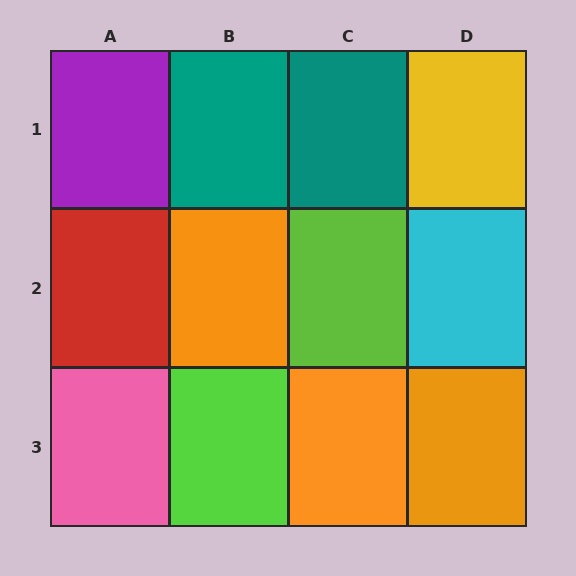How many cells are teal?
2 cells are teal.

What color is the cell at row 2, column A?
Red.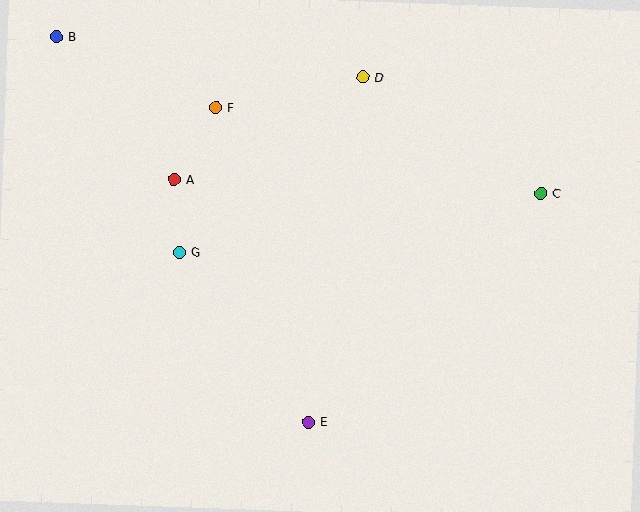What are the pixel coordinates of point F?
Point F is at (216, 107).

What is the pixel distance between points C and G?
The distance between C and G is 366 pixels.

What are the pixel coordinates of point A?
Point A is at (174, 180).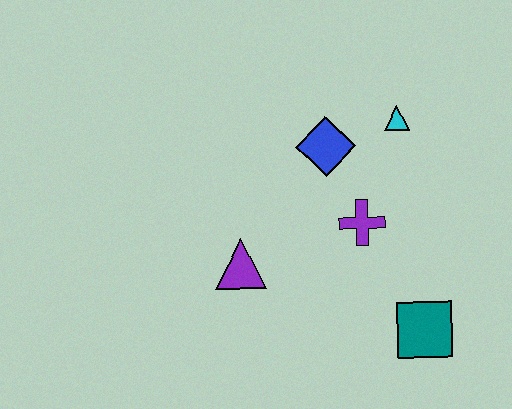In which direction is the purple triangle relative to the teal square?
The purple triangle is to the left of the teal square.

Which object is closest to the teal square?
The purple cross is closest to the teal square.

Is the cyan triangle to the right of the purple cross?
Yes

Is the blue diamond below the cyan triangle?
Yes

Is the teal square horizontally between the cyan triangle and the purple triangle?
No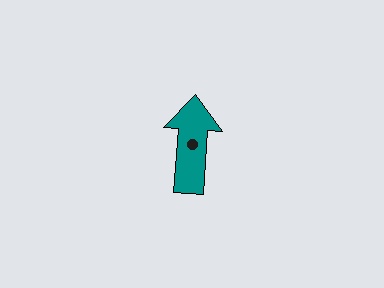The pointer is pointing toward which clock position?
Roughly 12 o'clock.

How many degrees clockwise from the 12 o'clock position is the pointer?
Approximately 4 degrees.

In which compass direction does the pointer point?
North.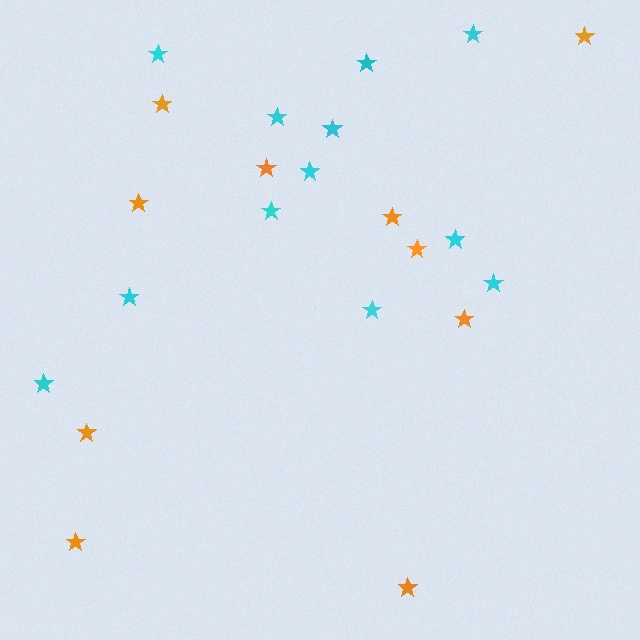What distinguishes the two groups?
There are 2 groups: one group of orange stars (10) and one group of cyan stars (12).